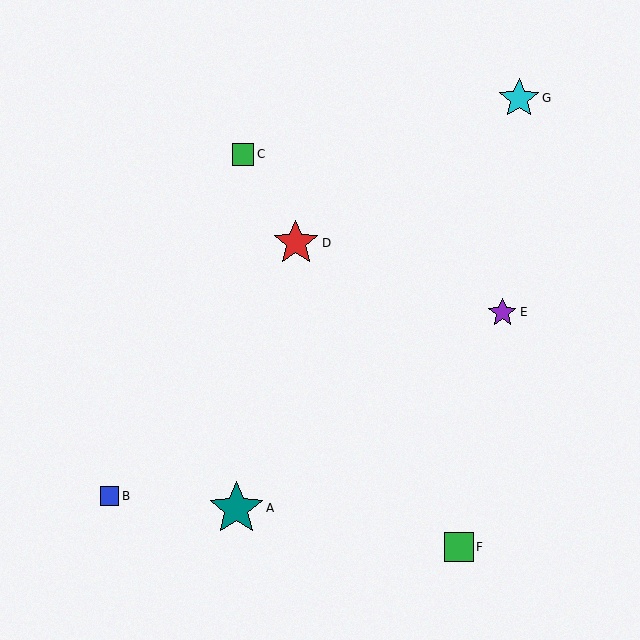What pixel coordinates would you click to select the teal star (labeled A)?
Click at (236, 508) to select the teal star A.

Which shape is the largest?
The teal star (labeled A) is the largest.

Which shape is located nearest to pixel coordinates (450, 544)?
The green square (labeled F) at (459, 547) is nearest to that location.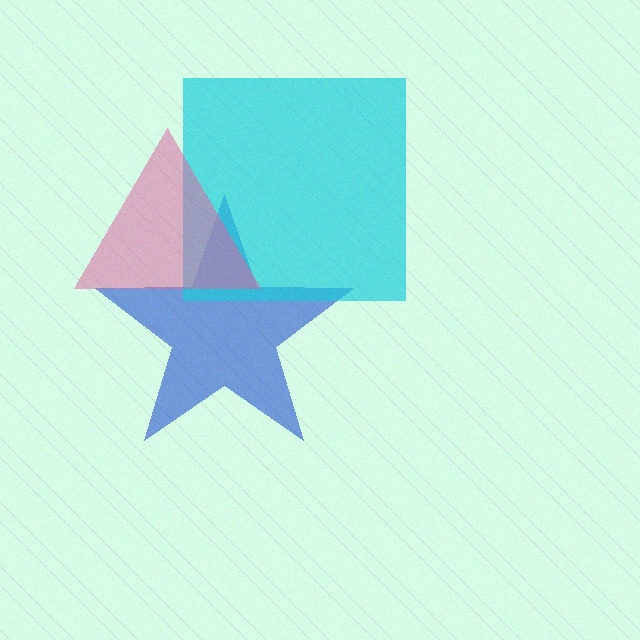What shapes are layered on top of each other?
The layered shapes are: a blue star, a cyan square, a pink triangle.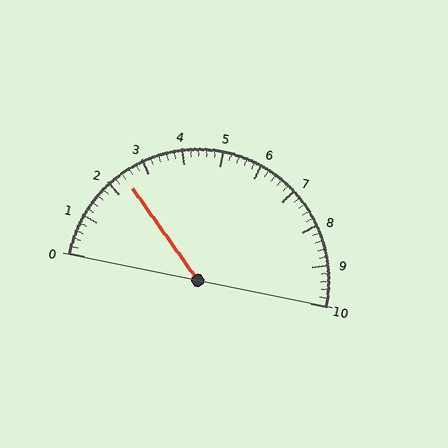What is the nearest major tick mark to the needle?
The nearest major tick mark is 2.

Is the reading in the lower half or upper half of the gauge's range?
The reading is in the lower half of the range (0 to 10).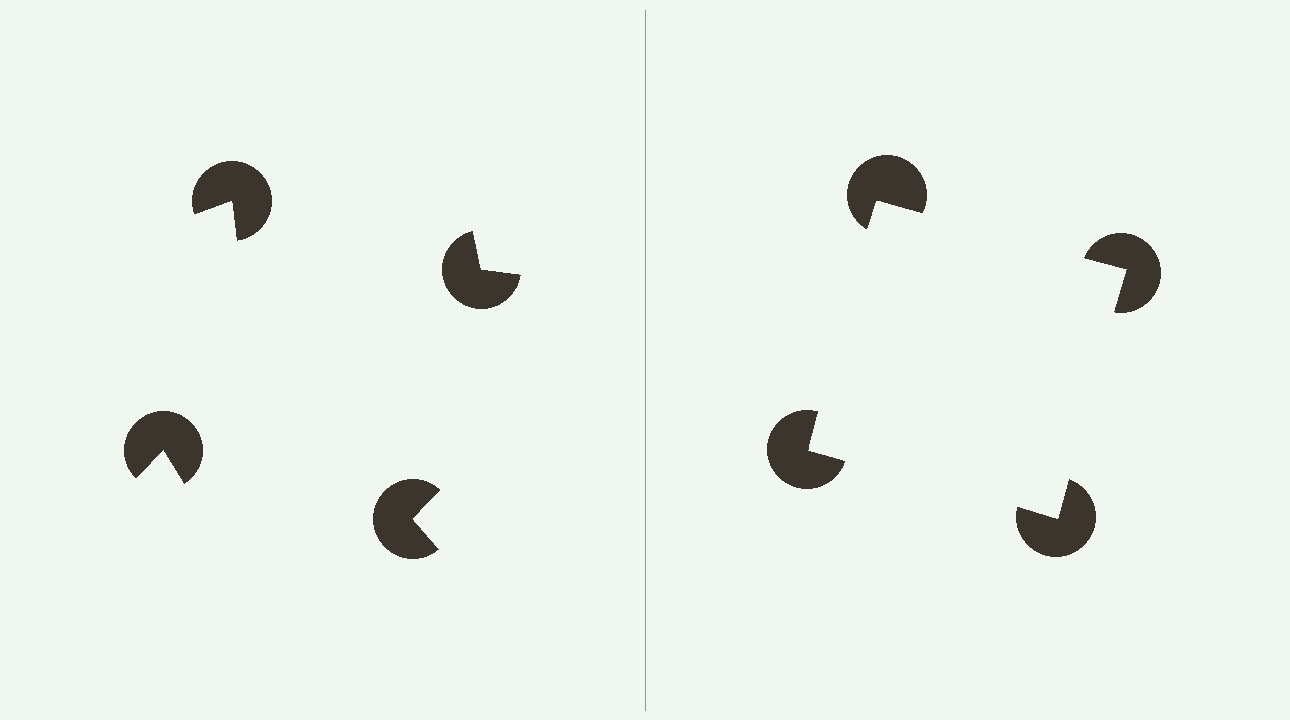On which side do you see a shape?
An illusory square appears on the right side. On the left side the wedge cuts are rotated, so no coherent shape forms.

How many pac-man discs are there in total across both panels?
8 — 4 on each side.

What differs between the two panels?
The pac-man discs are positioned identically on both sides; only the wedge orientations differ. On the right they align to a square; on the left they are misaligned.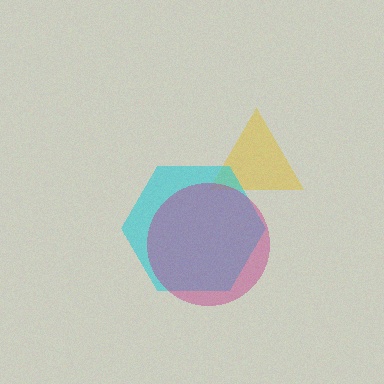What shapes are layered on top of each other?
The layered shapes are: a yellow triangle, a cyan hexagon, a magenta circle.